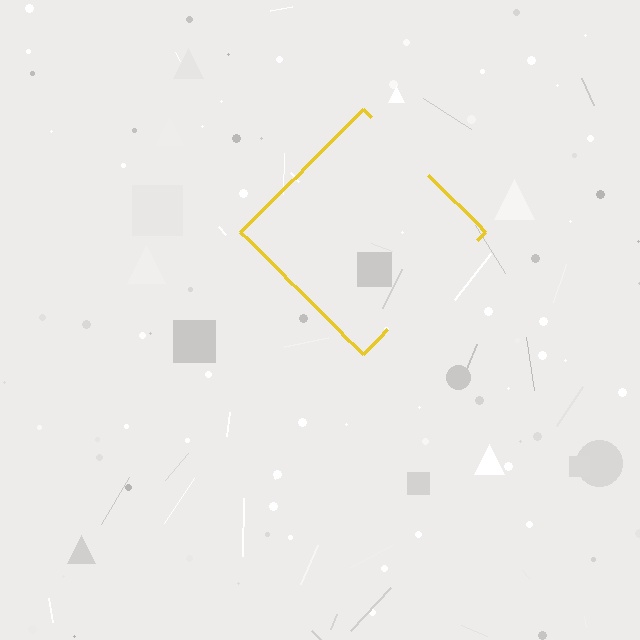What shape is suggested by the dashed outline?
The dashed outline suggests a diamond.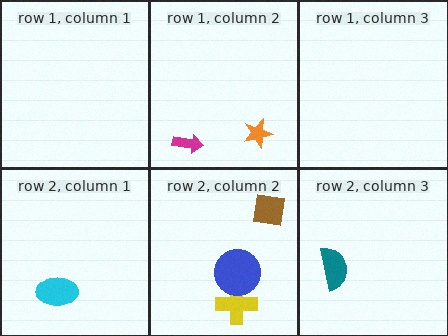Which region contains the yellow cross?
The row 2, column 2 region.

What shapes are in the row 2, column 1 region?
The cyan ellipse.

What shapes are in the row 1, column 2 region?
The orange star, the magenta arrow.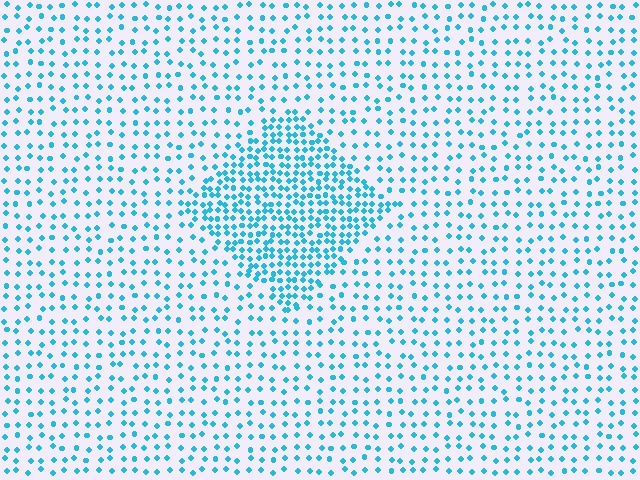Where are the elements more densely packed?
The elements are more densely packed inside the diamond boundary.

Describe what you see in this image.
The image contains small cyan elements arranged at two different densities. A diamond-shaped region is visible where the elements are more densely packed than the surrounding area.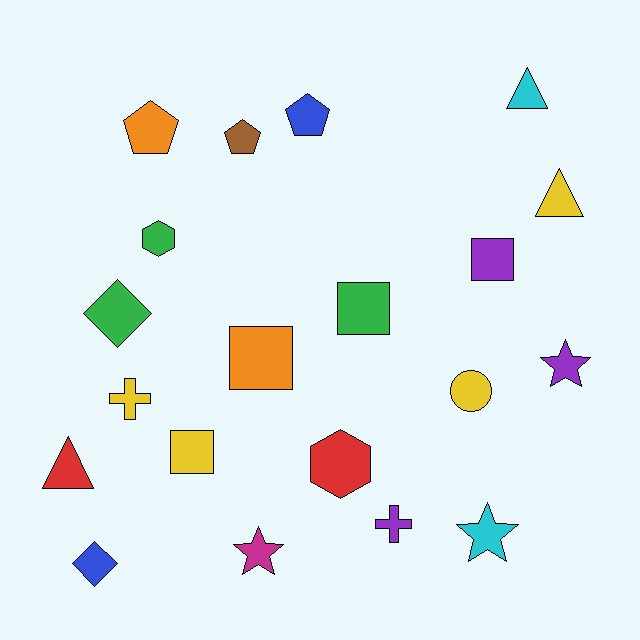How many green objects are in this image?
There are 3 green objects.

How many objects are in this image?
There are 20 objects.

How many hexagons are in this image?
There are 2 hexagons.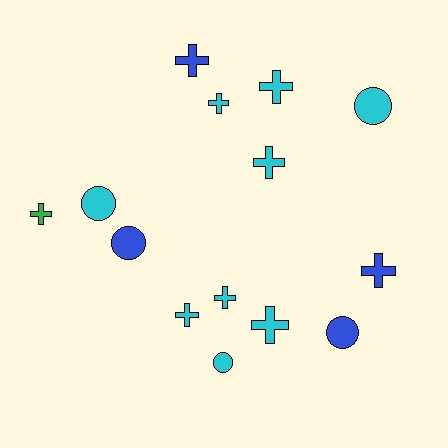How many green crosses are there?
There is 1 green cross.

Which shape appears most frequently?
Cross, with 9 objects.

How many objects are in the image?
There are 14 objects.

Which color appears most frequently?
Cyan, with 9 objects.